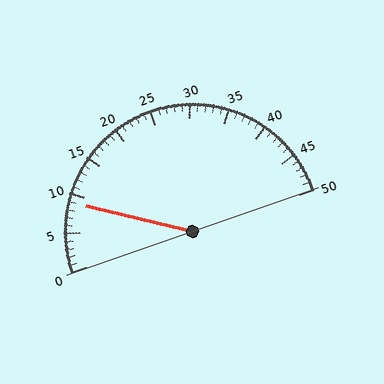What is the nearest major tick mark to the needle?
The nearest major tick mark is 10.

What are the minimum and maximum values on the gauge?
The gauge ranges from 0 to 50.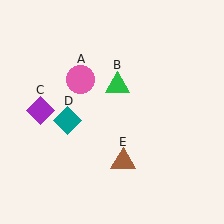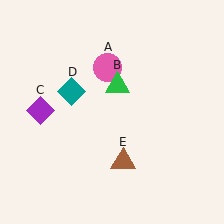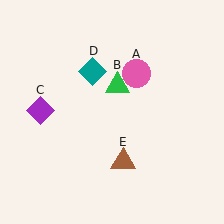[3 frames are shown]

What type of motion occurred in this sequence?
The pink circle (object A), teal diamond (object D) rotated clockwise around the center of the scene.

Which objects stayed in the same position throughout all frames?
Green triangle (object B) and purple diamond (object C) and brown triangle (object E) remained stationary.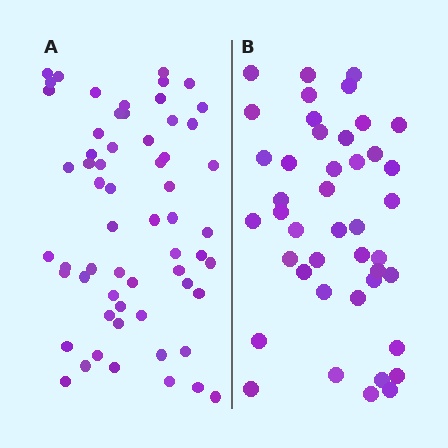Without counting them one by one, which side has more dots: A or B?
Region A (the left region) has more dots.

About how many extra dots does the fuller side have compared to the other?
Region A has approximately 15 more dots than region B.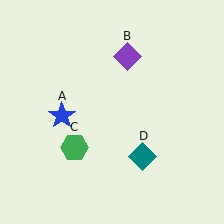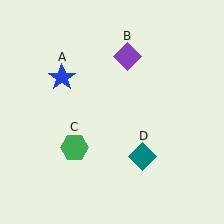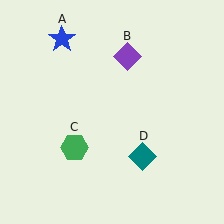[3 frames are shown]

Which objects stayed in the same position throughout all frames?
Purple diamond (object B) and green hexagon (object C) and teal diamond (object D) remained stationary.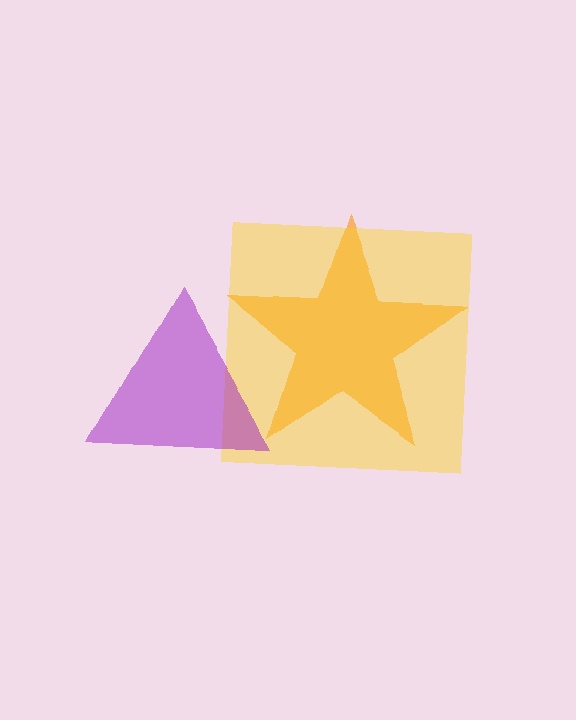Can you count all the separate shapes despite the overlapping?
Yes, there are 3 separate shapes.